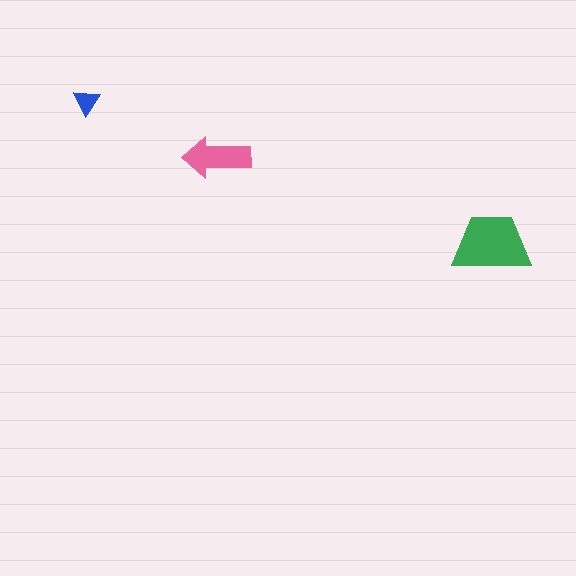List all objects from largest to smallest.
The green trapezoid, the pink arrow, the blue triangle.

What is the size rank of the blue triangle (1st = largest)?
3rd.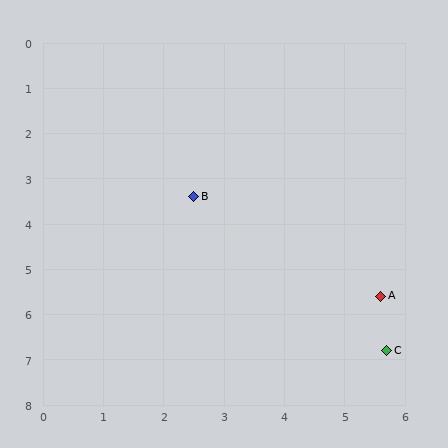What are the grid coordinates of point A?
Point A is at approximately (5.6, 5.6).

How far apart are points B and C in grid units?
Points B and C are about 4.7 grid units apart.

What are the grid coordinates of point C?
Point C is at approximately (5.7, 6.8).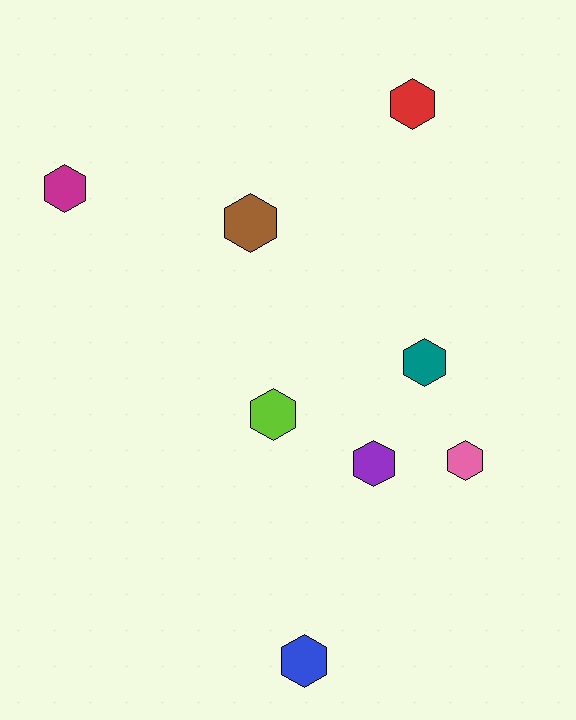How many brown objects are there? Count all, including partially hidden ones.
There is 1 brown object.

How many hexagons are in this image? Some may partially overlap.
There are 8 hexagons.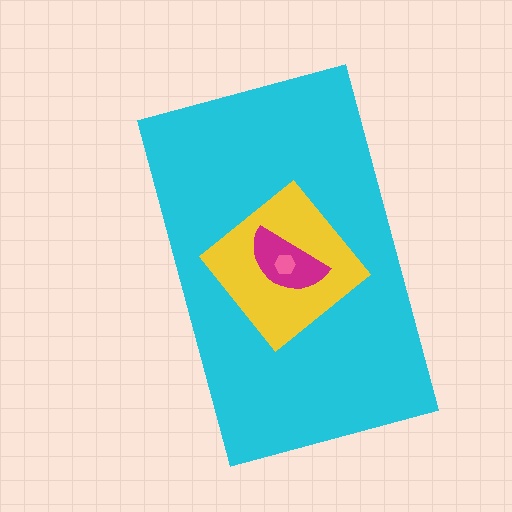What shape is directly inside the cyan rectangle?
The yellow diamond.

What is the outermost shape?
The cyan rectangle.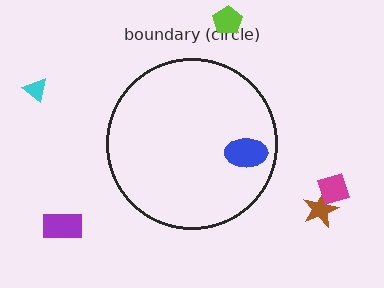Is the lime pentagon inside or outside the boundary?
Outside.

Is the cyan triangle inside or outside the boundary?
Outside.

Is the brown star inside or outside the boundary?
Outside.